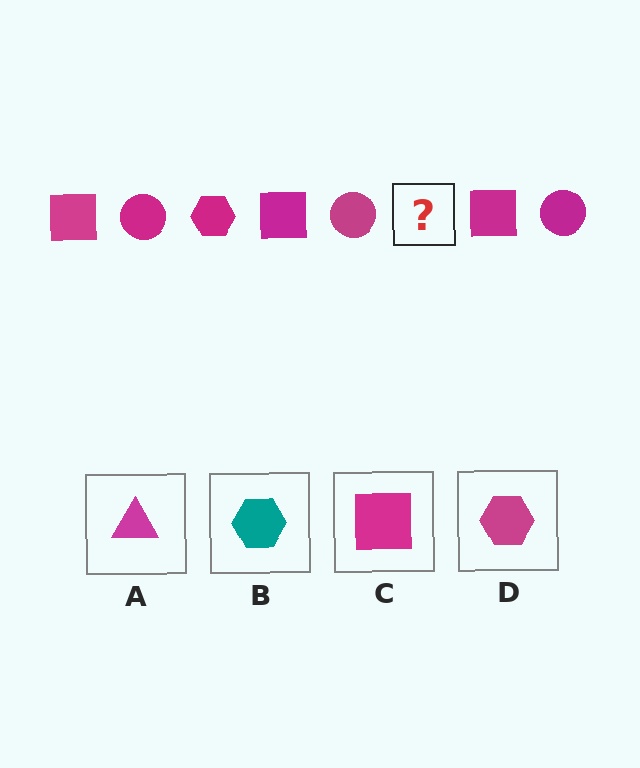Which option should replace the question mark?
Option D.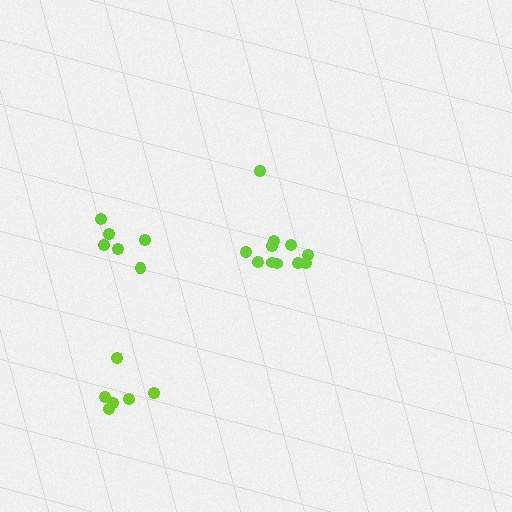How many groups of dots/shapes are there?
There are 3 groups.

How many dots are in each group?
Group 1: 11 dots, Group 2: 6 dots, Group 3: 6 dots (23 total).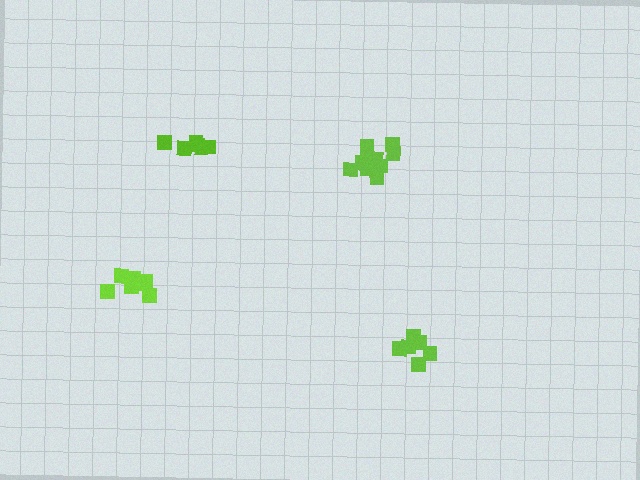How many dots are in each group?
Group 1: 12 dots, Group 2: 6 dots, Group 3: 7 dots, Group 4: 6 dots (31 total).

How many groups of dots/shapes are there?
There are 4 groups.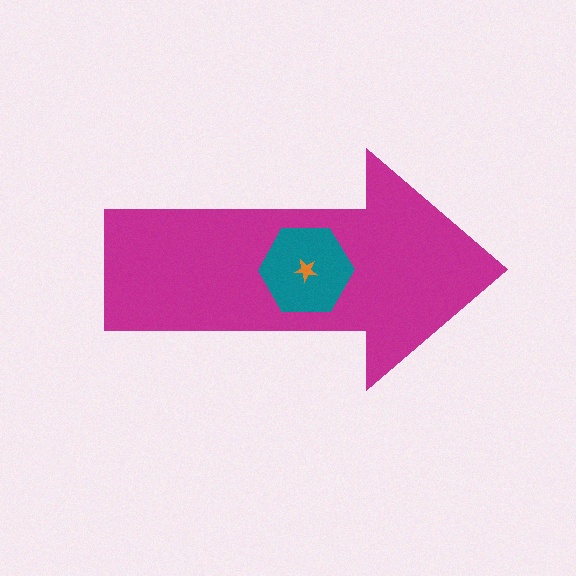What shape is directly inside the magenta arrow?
The teal hexagon.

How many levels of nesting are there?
3.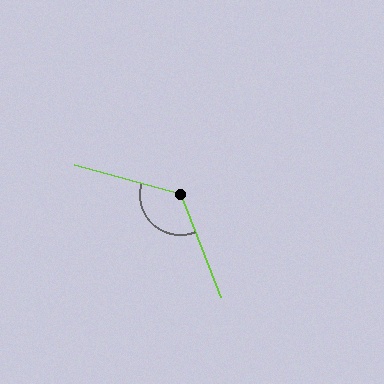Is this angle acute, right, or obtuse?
It is obtuse.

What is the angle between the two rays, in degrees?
Approximately 127 degrees.